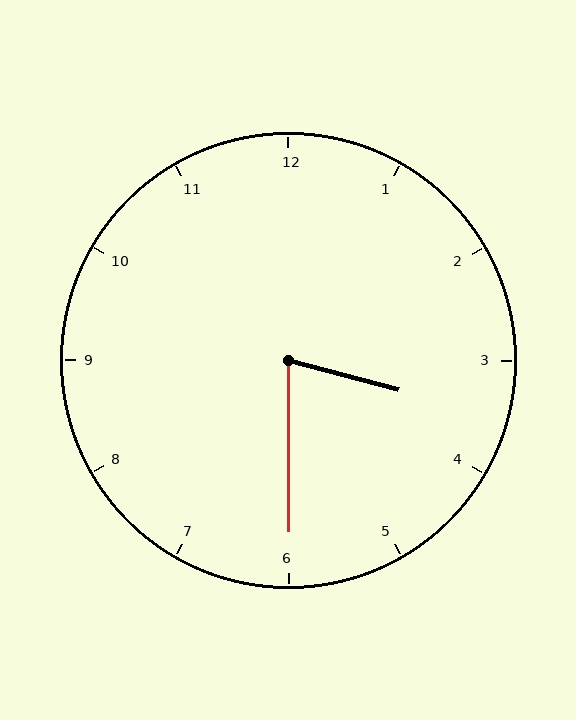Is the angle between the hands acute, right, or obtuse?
It is acute.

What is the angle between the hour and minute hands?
Approximately 75 degrees.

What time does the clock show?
3:30.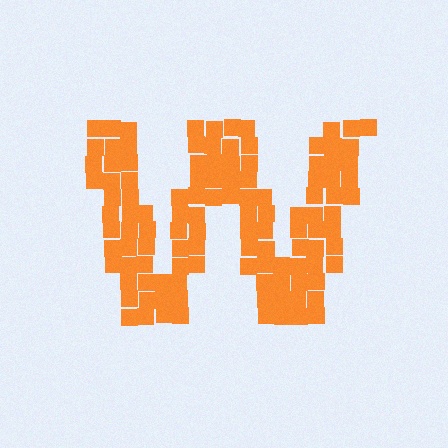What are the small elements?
The small elements are squares.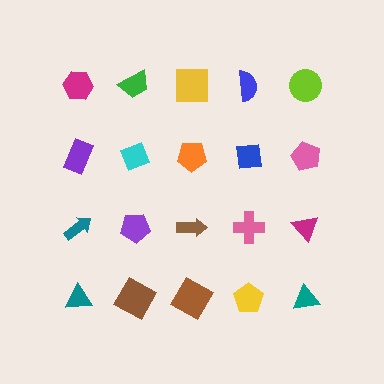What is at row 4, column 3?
A brown diamond.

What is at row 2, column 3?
An orange pentagon.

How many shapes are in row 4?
5 shapes.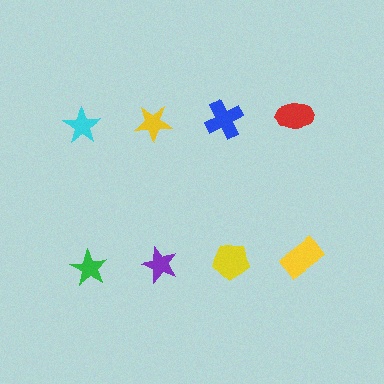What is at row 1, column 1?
A cyan star.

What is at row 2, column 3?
A yellow pentagon.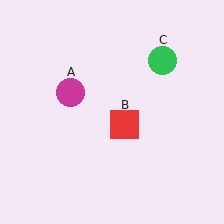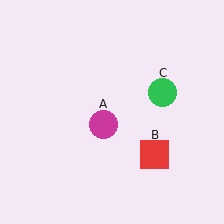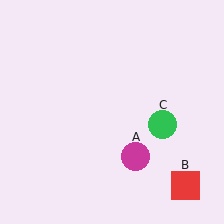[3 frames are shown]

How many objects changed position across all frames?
3 objects changed position: magenta circle (object A), red square (object B), green circle (object C).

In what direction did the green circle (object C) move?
The green circle (object C) moved down.